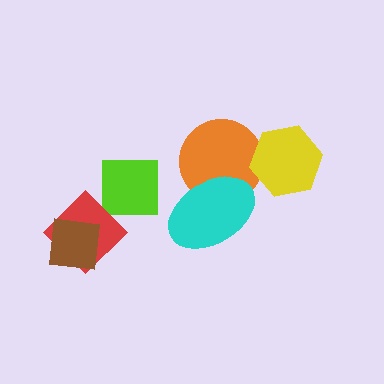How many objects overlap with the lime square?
0 objects overlap with the lime square.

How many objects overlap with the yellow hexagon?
1 object overlaps with the yellow hexagon.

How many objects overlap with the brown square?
1 object overlaps with the brown square.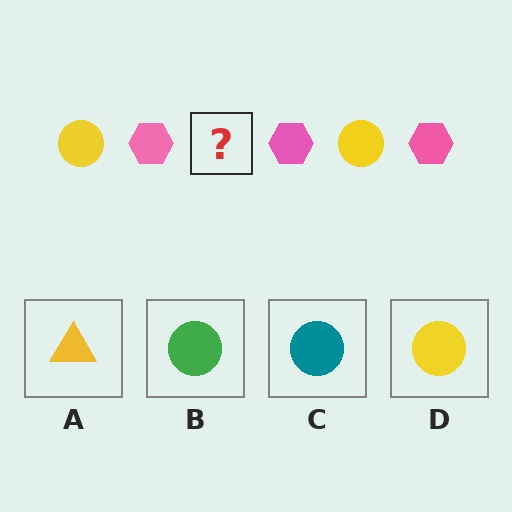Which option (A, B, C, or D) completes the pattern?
D.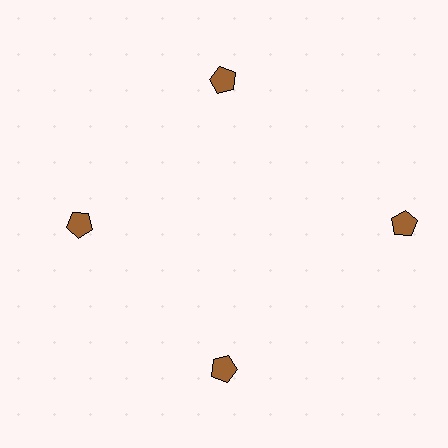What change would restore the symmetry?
The symmetry would be restored by moving it inward, back onto the ring so that all 4 pentagons sit at equal angles and equal distance from the center.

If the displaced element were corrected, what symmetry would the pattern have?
It would have 4-fold rotational symmetry — the pattern would map onto itself every 90 degrees.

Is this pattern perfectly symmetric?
No. The 4 brown pentagons are arranged in a ring, but one element near the 3 o'clock position is pushed outward from the center, breaking the 4-fold rotational symmetry.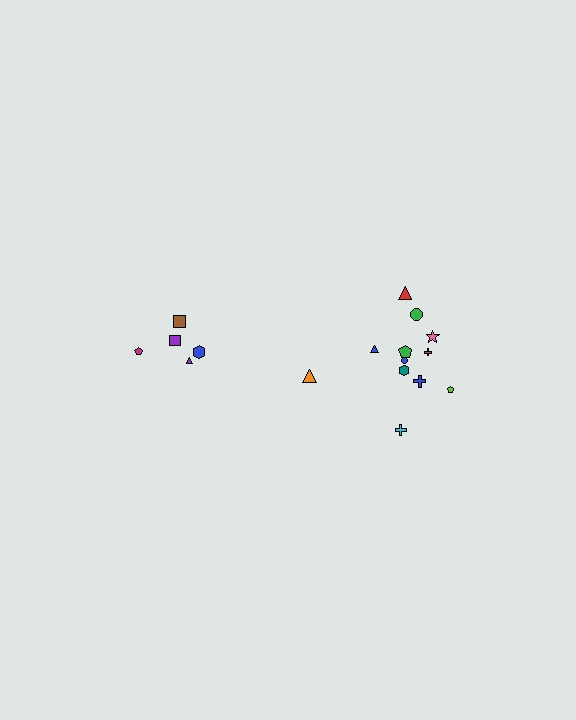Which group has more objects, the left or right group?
The right group.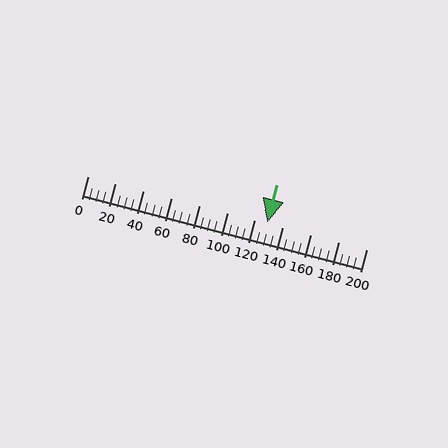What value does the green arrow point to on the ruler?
The green arrow points to approximately 129.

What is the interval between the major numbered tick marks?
The major tick marks are spaced 20 units apart.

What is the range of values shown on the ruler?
The ruler shows values from 0 to 200.